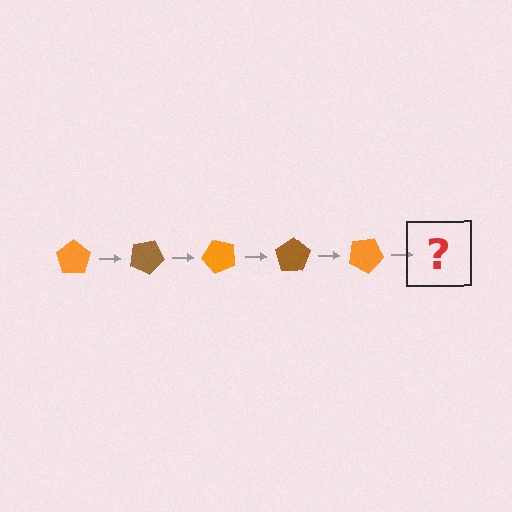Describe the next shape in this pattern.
It should be a brown pentagon, rotated 125 degrees from the start.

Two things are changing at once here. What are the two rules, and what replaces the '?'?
The two rules are that it rotates 25 degrees each step and the color cycles through orange and brown. The '?' should be a brown pentagon, rotated 125 degrees from the start.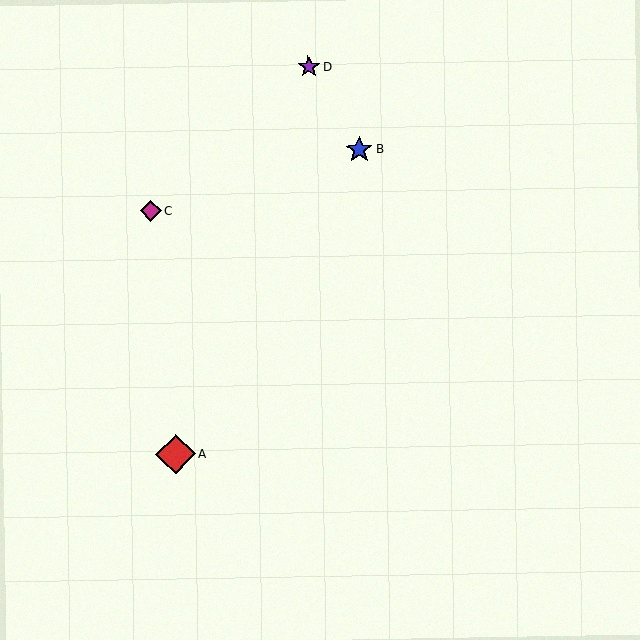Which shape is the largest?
The red diamond (labeled A) is the largest.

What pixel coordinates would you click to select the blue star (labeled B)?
Click at (359, 150) to select the blue star B.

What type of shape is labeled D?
Shape D is a purple star.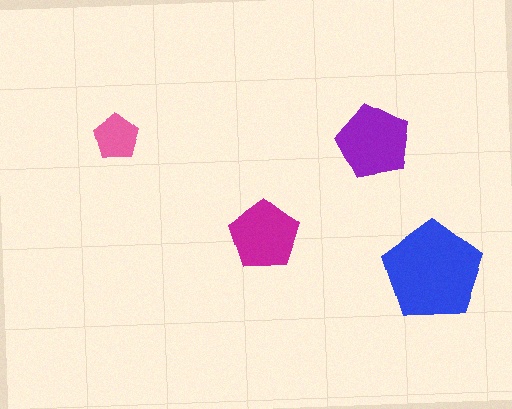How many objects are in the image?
There are 4 objects in the image.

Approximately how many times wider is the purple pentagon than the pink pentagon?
About 1.5 times wider.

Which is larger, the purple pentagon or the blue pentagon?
The blue one.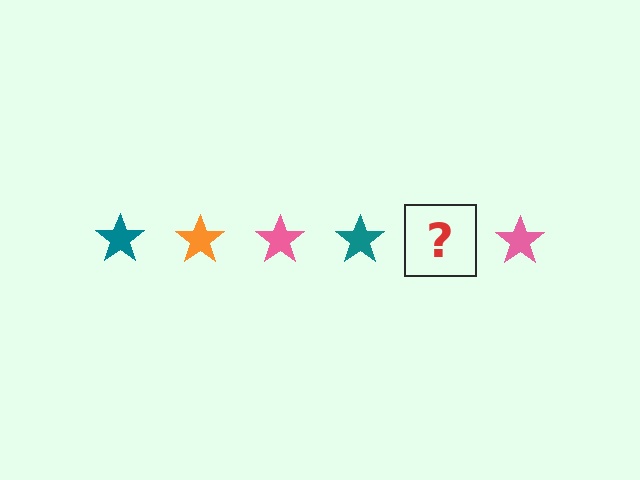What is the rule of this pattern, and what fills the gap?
The rule is that the pattern cycles through teal, orange, pink stars. The gap should be filled with an orange star.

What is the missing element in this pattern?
The missing element is an orange star.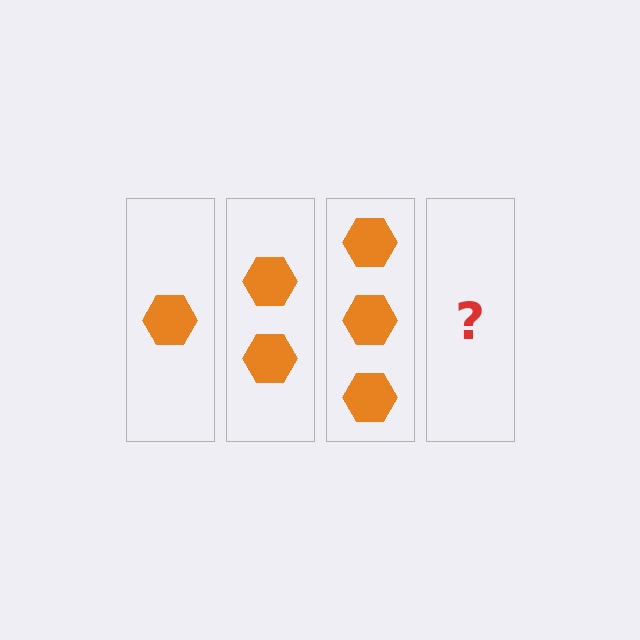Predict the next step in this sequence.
The next step is 4 hexagons.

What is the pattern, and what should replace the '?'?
The pattern is that each step adds one more hexagon. The '?' should be 4 hexagons.